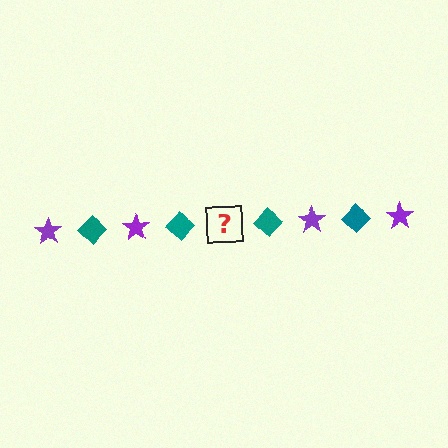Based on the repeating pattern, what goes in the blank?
The blank should be a purple star.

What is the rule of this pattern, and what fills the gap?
The rule is that the pattern alternates between purple star and teal diamond. The gap should be filled with a purple star.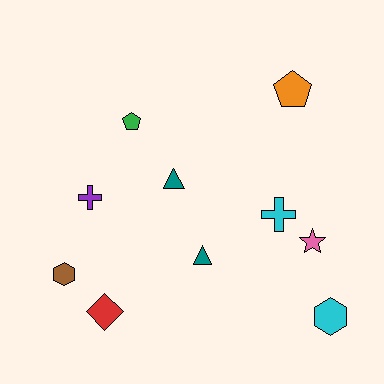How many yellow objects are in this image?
There are no yellow objects.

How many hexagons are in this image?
There are 2 hexagons.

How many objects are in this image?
There are 10 objects.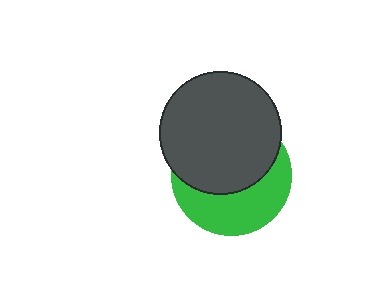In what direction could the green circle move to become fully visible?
The green circle could move down. That would shift it out from behind the dark gray circle entirely.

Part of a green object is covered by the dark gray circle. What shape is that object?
It is a circle.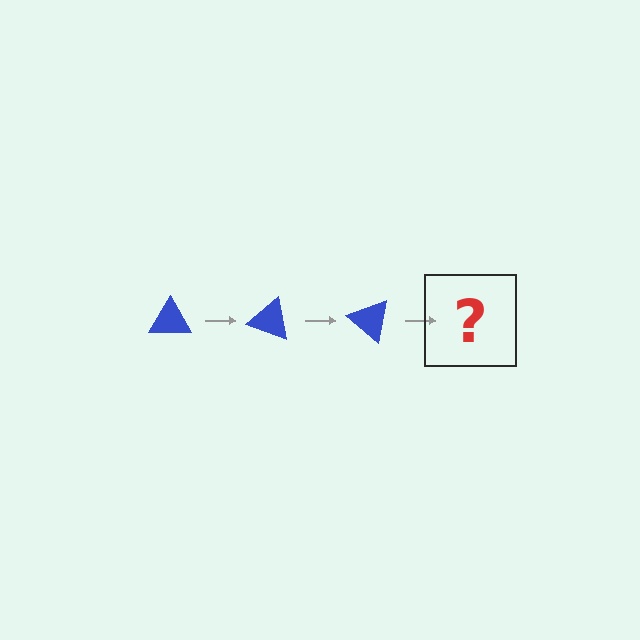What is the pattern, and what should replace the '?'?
The pattern is that the triangle rotates 20 degrees each step. The '?' should be a blue triangle rotated 60 degrees.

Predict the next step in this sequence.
The next step is a blue triangle rotated 60 degrees.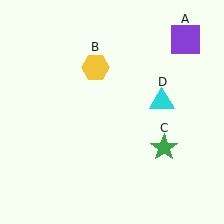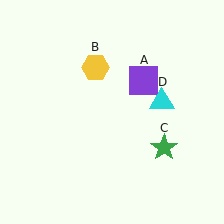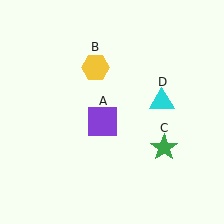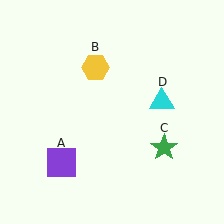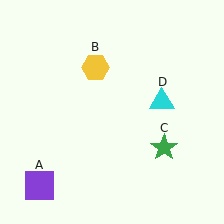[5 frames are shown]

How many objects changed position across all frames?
1 object changed position: purple square (object A).